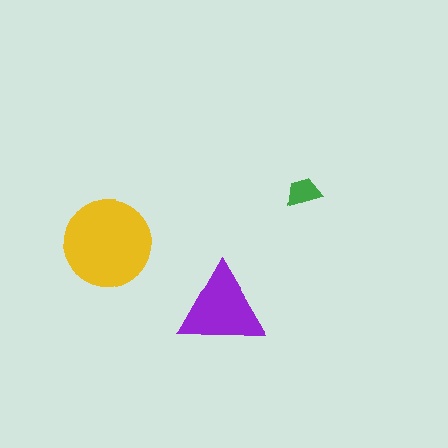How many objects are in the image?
There are 3 objects in the image.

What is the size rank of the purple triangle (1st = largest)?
2nd.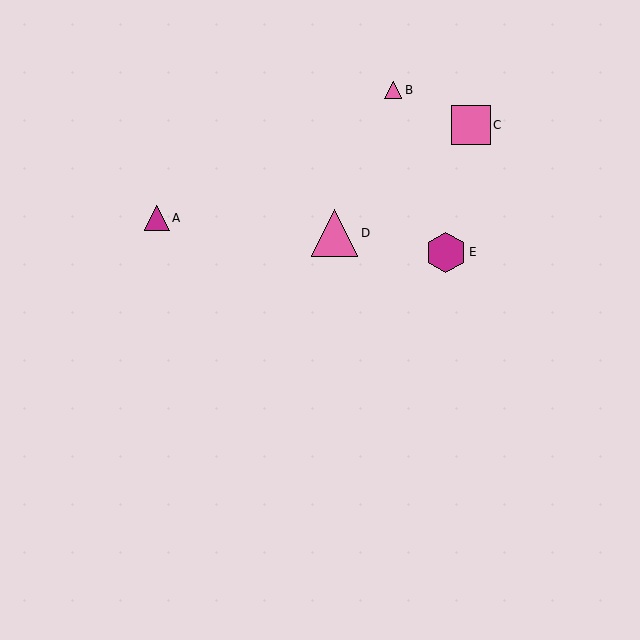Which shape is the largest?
The pink triangle (labeled D) is the largest.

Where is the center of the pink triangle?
The center of the pink triangle is at (393, 90).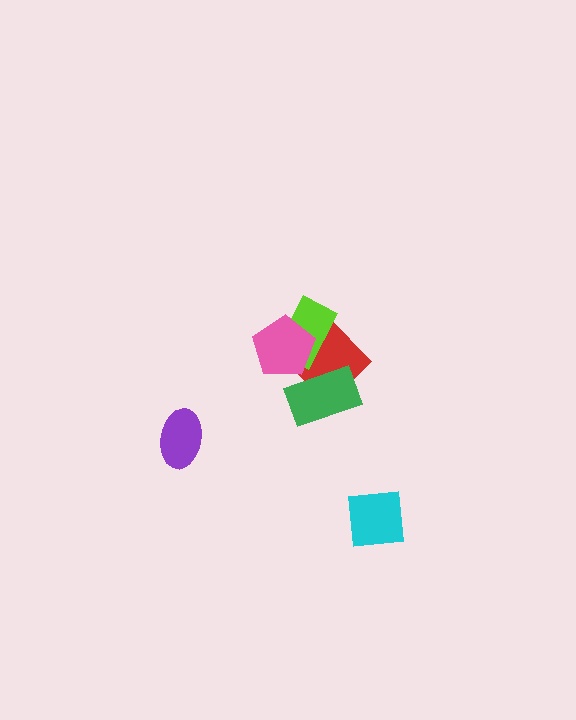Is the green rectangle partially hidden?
No, no other shape covers it.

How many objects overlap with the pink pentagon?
2 objects overlap with the pink pentagon.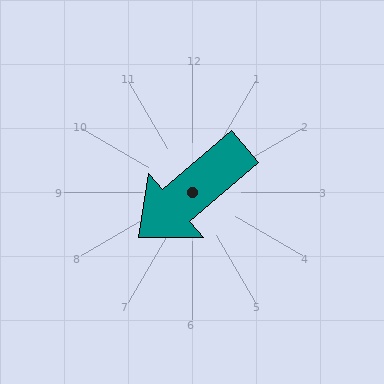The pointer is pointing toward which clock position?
Roughly 8 o'clock.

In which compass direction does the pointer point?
Southwest.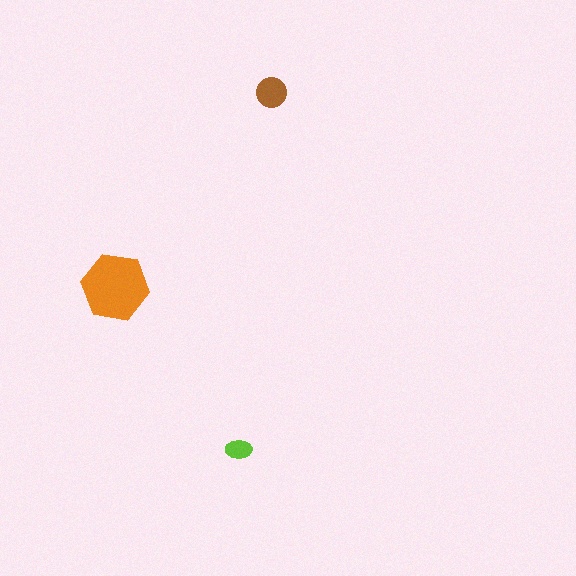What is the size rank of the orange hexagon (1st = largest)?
1st.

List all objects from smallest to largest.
The lime ellipse, the brown circle, the orange hexagon.